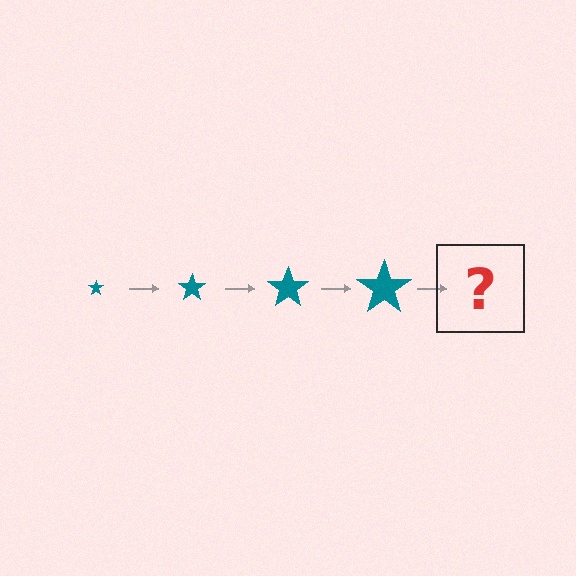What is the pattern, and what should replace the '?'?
The pattern is that the star gets progressively larger each step. The '?' should be a teal star, larger than the previous one.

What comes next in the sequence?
The next element should be a teal star, larger than the previous one.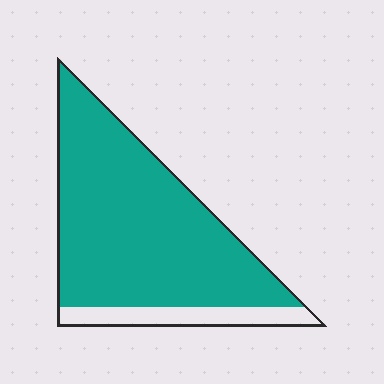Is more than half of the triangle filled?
Yes.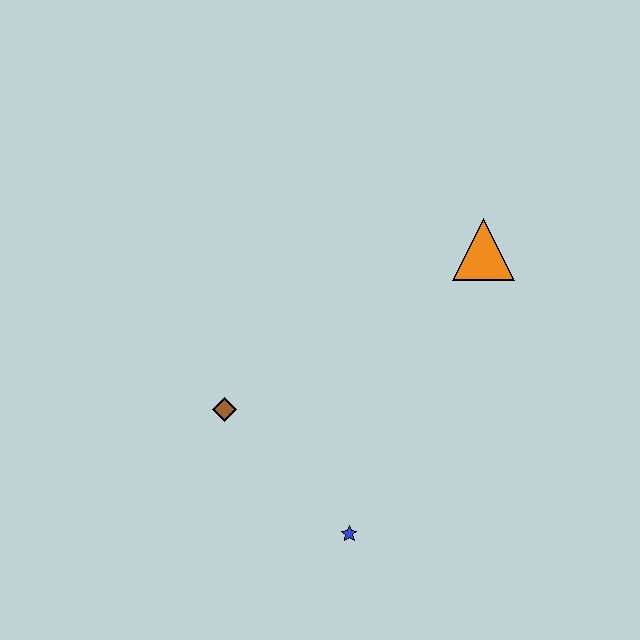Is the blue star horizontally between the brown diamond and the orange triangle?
Yes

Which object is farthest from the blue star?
The orange triangle is farthest from the blue star.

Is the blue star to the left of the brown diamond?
No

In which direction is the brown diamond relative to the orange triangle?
The brown diamond is to the left of the orange triangle.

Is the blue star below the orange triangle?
Yes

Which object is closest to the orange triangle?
The brown diamond is closest to the orange triangle.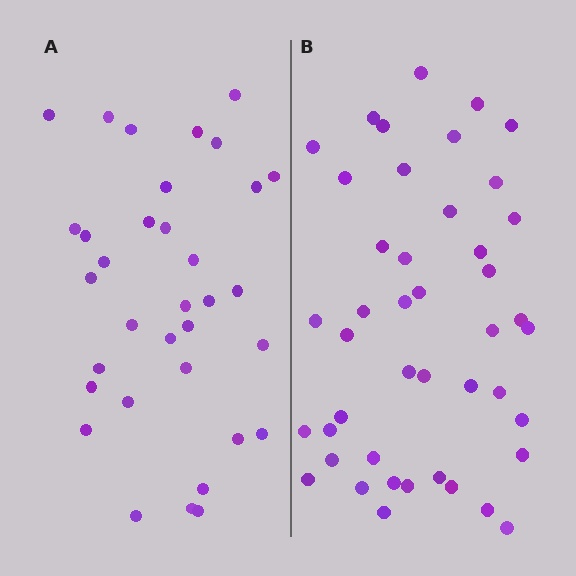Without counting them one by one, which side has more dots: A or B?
Region B (the right region) has more dots.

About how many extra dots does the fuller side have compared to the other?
Region B has roughly 10 or so more dots than region A.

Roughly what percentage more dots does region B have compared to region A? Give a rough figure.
About 30% more.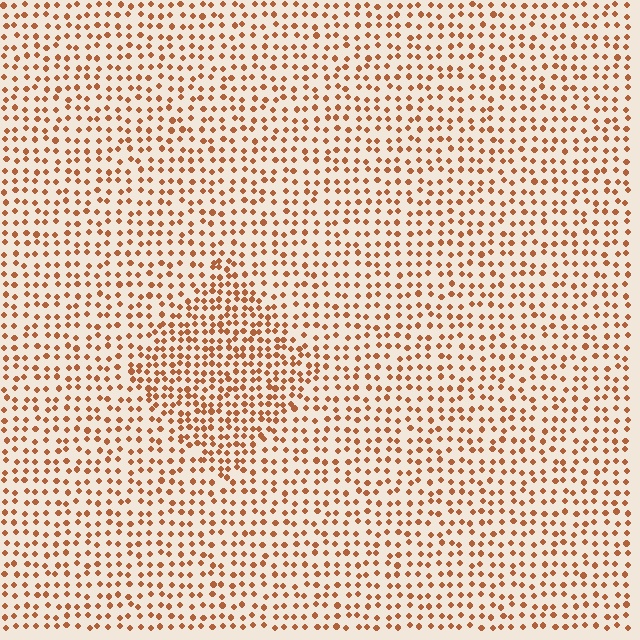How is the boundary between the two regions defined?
The boundary is defined by a change in element density (approximately 1.7x ratio). All elements are the same color, size, and shape.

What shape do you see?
I see a diamond.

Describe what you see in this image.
The image contains small brown elements arranged at two different densities. A diamond-shaped region is visible where the elements are more densely packed than the surrounding area.